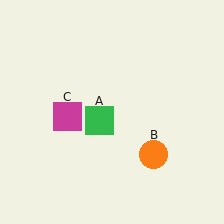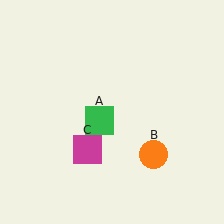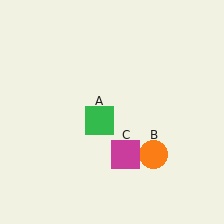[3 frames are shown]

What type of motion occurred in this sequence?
The magenta square (object C) rotated counterclockwise around the center of the scene.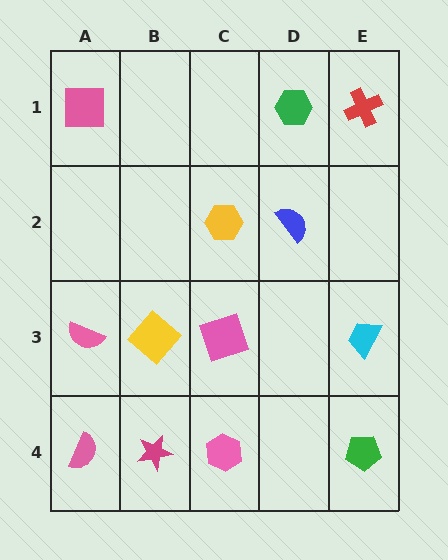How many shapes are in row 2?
2 shapes.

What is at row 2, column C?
A yellow hexagon.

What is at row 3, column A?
A pink semicircle.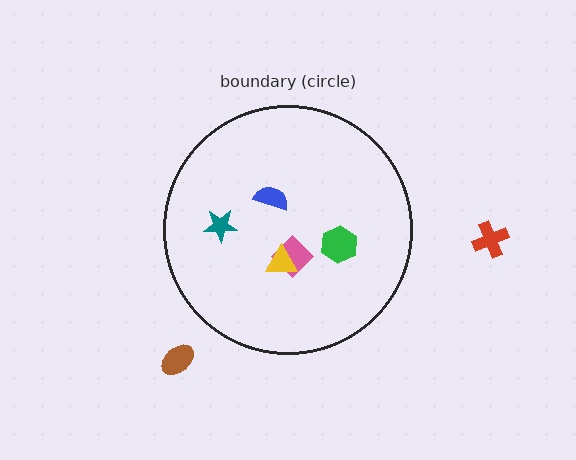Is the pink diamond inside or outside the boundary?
Inside.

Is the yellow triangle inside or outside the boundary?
Inside.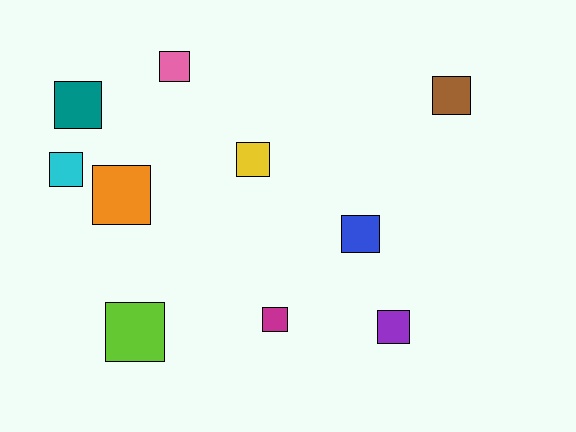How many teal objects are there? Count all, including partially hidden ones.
There is 1 teal object.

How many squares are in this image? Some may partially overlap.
There are 10 squares.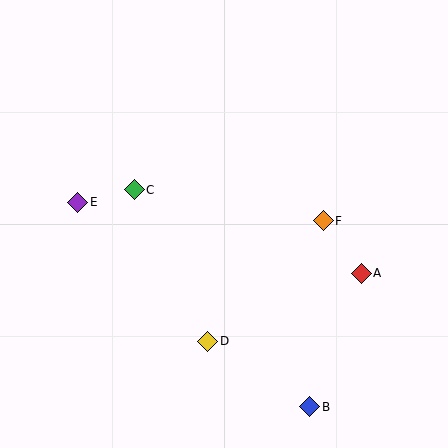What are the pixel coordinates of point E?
Point E is at (78, 202).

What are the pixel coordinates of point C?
Point C is at (134, 190).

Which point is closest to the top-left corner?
Point E is closest to the top-left corner.